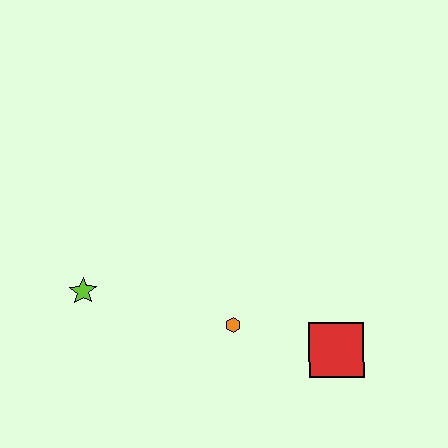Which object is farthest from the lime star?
The red square is farthest from the lime star.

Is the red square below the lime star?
Yes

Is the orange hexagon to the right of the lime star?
Yes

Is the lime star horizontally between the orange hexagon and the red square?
No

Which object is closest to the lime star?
The orange hexagon is closest to the lime star.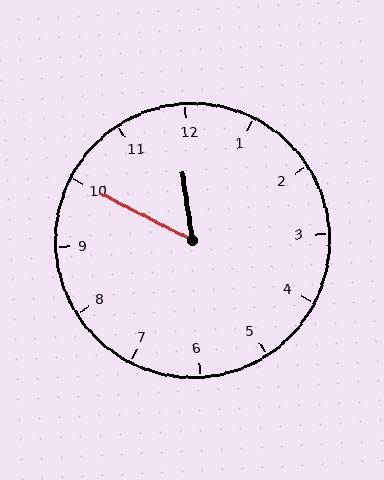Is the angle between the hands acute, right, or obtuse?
It is acute.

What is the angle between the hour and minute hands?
Approximately 55 degrees.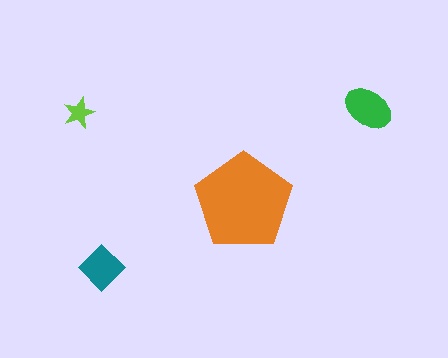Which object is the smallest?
The lime star.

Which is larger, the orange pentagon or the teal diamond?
The orange pentagon.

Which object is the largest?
The orange pentagon.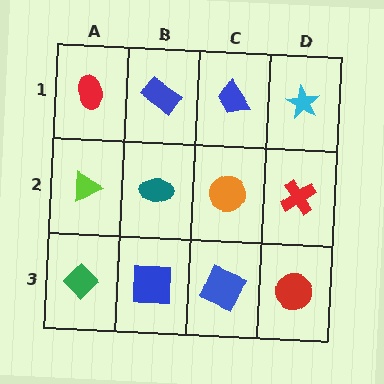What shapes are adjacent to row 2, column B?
A blue rectangle (row 1, column B), a blue square (row 3, column B), a lime triangle (row 2, column A), an orange circle (row 2, column C).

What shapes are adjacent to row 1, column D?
A red cross (row 2, column D), a blue trapezoid (row 1, column C).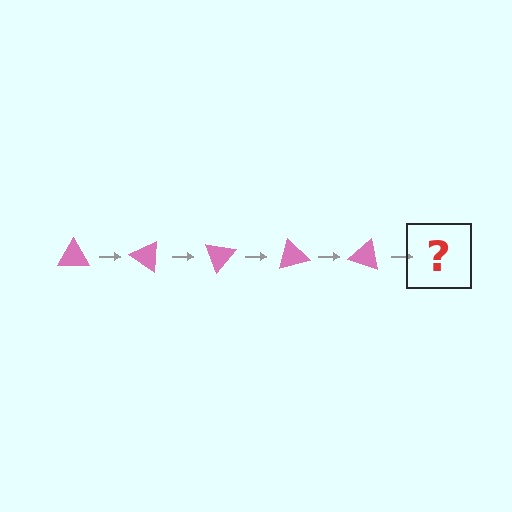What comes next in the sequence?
The next element should be a pink triangle rotated 175 degrees.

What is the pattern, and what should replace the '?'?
The pattern is that the triangle rotates 35 degrees each step. The '?' should be a pink triangle rotated 175 degrees.